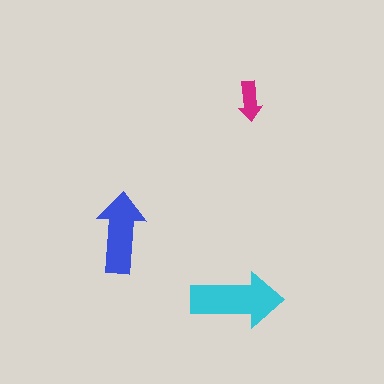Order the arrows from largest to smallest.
the cyan one, the blue one, the magenta one.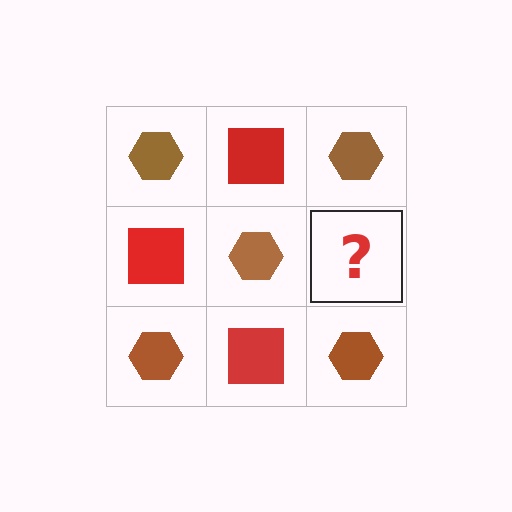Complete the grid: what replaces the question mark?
The question mark should be replaced with a red square.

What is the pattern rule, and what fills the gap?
The rule is that it alternates brown hexagon and red square in a checkerboard pattern. The gap should be filled with a red square.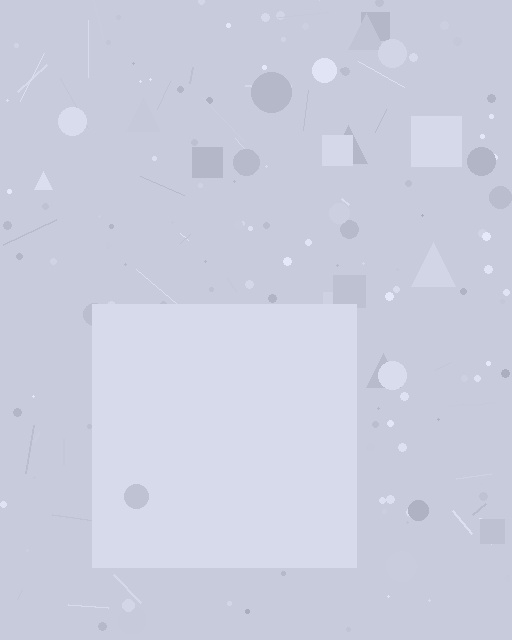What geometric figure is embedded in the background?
A square is embedded in the background.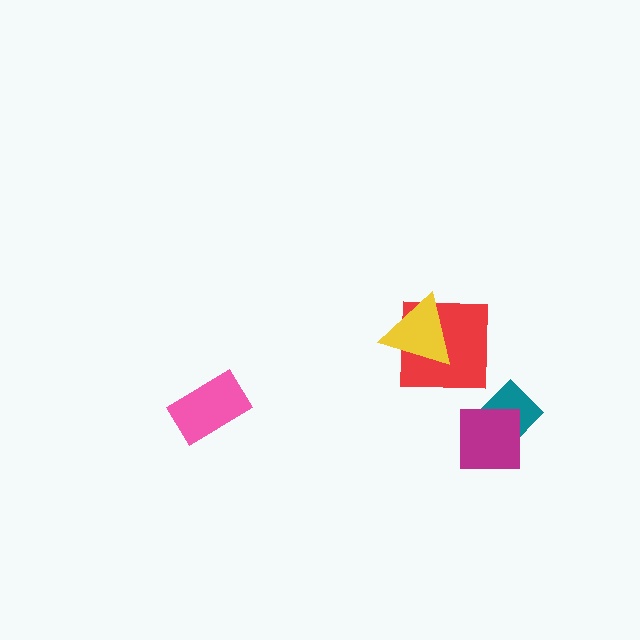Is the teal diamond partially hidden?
Yes, it is partially covered by another shape.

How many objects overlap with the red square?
1 object overlaps with the red square.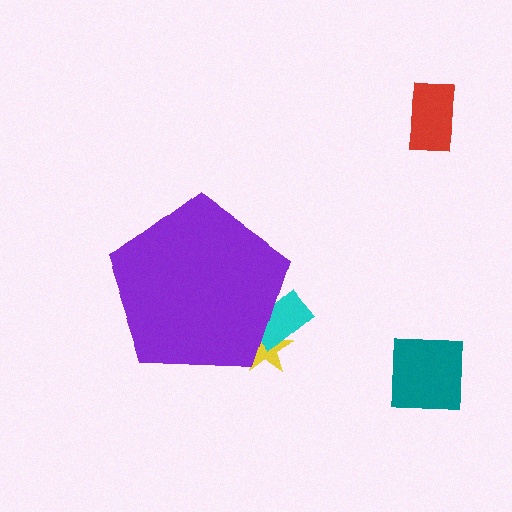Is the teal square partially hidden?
No, the teal square is fully visible.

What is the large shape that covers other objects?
A purple pentagon.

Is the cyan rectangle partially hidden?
Yes, the cyan rectangle is partially hidden behind the purple pentagon.